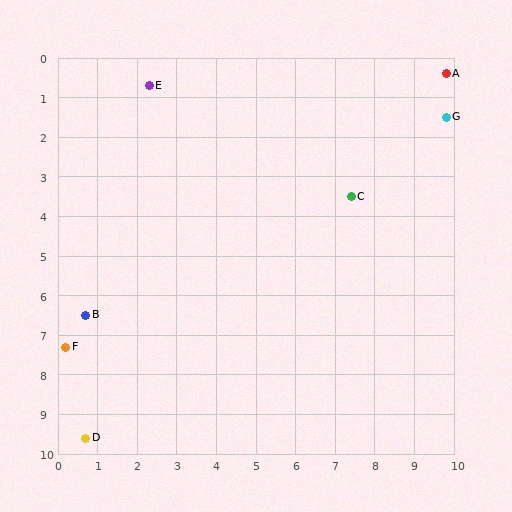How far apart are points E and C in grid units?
Points E and C are about 5.8 grid units apart.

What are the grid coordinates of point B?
Point B is at approximately (0.7, 6.5).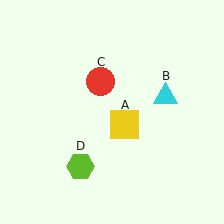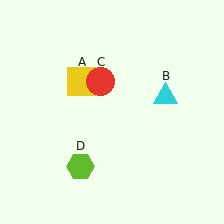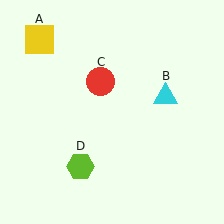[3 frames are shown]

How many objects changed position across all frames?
1 object changed position: yellow square (object A).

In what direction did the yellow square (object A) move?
The yellow square (object A) moved up and to the left.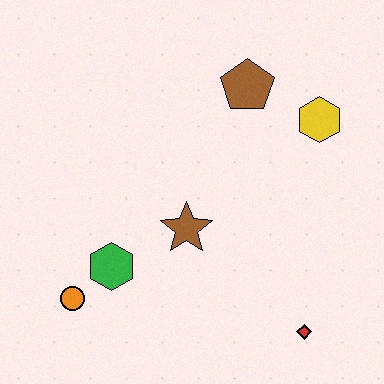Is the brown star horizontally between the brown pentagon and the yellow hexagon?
No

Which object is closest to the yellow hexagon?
The brown pentagon is closest to the yellow hexagon.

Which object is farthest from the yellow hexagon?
The orange circle is farthest from the yellow hexagon.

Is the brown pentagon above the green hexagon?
Yes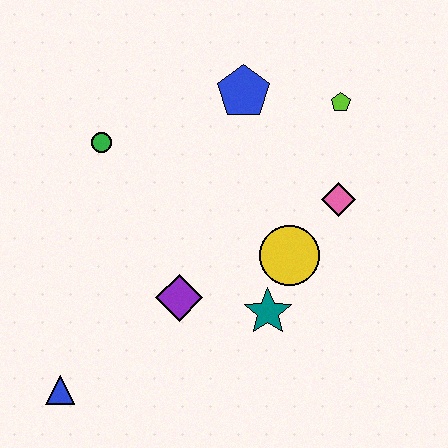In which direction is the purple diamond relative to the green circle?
The purple diamond is below the green circle.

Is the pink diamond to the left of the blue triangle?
No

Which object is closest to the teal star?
The yellow circle is closest to the teal star.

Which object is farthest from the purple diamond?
The lime pentagon is farthest from the purple diamond.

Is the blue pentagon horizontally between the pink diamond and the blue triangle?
Yes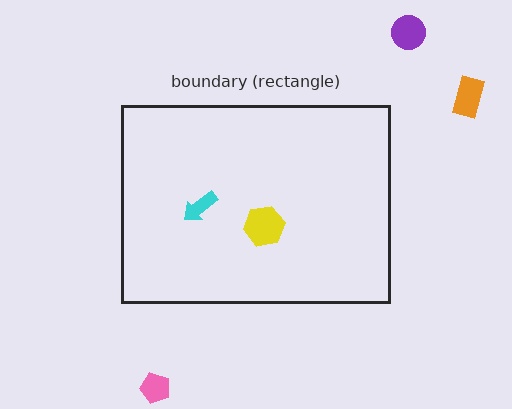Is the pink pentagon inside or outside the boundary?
Outside.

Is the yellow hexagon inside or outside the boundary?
Inside.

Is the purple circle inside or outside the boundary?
Outside.